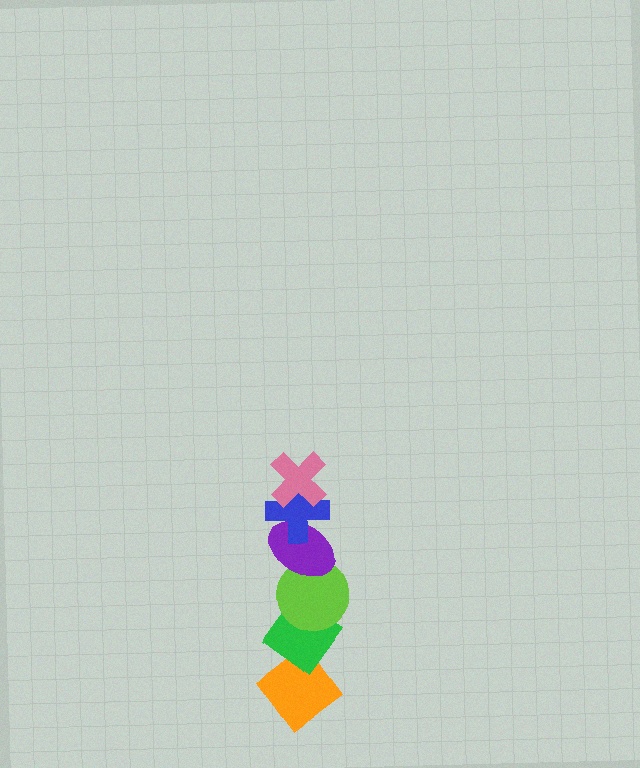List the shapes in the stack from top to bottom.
From top to bottom: the pink cross, the blue cross, the purple ellipse, the lime circle, the green diamond, the orange diamond.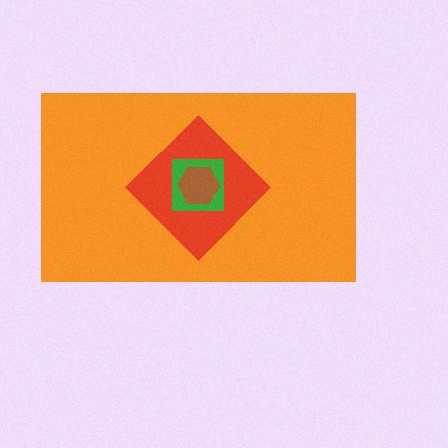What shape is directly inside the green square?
The brown hexagon.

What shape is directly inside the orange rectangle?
The red diamond.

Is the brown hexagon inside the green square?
Yes.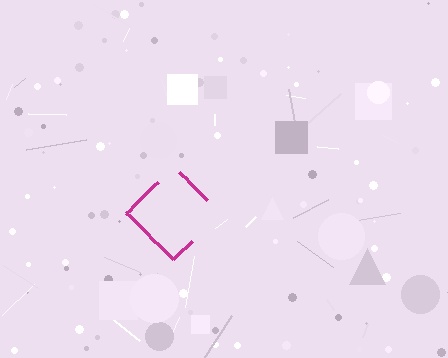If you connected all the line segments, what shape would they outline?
They would outline a diamond.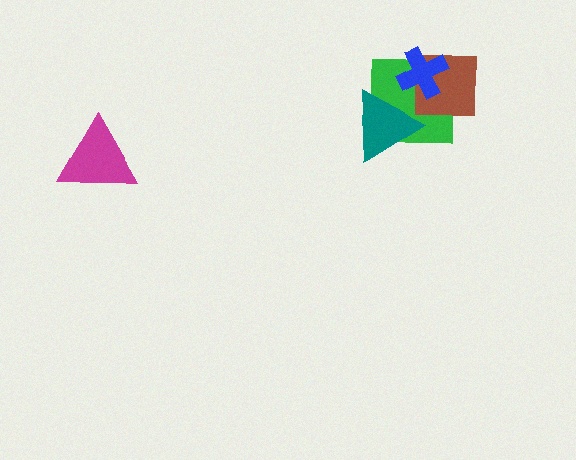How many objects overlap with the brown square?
3 objects overlap with the brown square.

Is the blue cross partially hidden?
No, no other shape covers it.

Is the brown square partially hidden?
Yes, it is partially covered by another shape.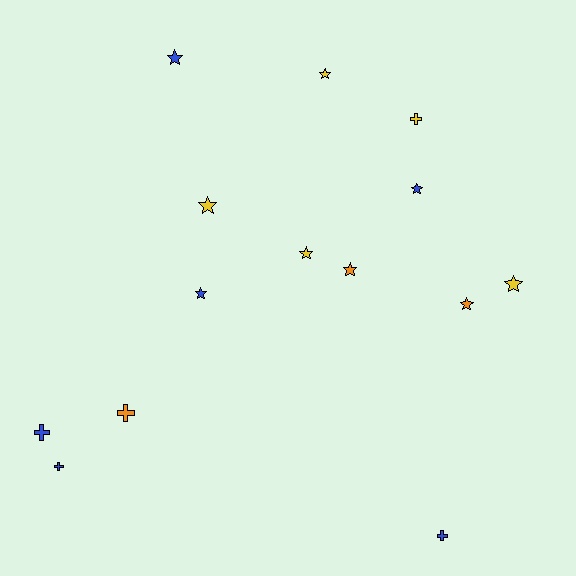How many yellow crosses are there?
There is 1 yellow cross.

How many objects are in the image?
There are 14 objects.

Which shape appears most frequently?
Star, with 9 objects.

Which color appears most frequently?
Blue, with 6 objects.